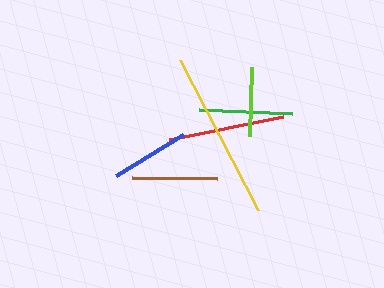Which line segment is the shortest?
The lime line is the shortest at approximately 69 pixels.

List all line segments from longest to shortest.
From longest to shortest: yellow, red, green, brown, blue, lime.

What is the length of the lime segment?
The lime segment is approximately 69 pixels long.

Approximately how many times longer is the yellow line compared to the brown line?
The yellow line is approximately 2.0 times the length of the brown line.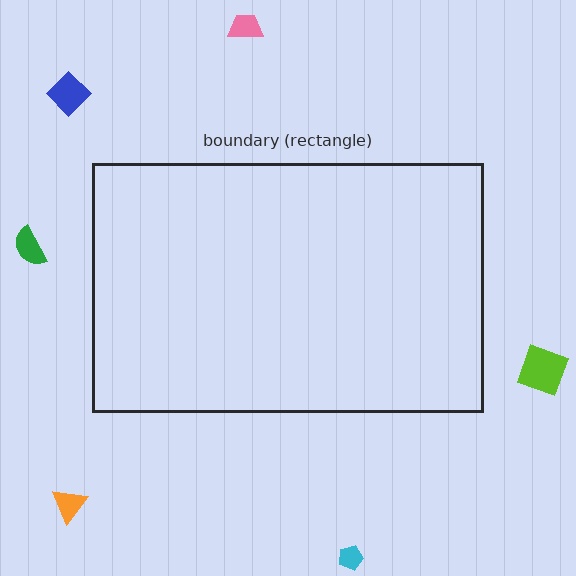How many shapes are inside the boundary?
0 inside, 6 outside.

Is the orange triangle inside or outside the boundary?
Outside.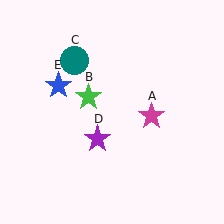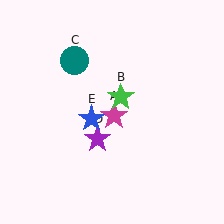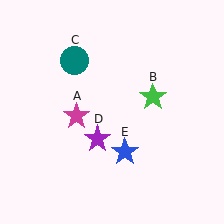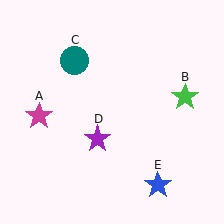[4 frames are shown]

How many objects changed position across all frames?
3 objects changed position: magenta star (object A), green star (object B), blue star (object E).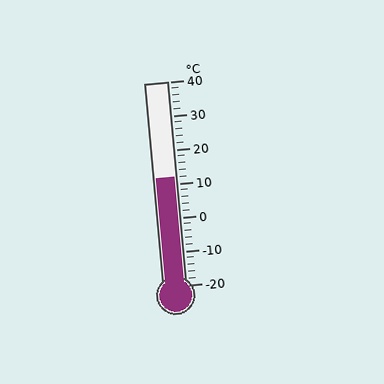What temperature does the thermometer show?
The thermometer shows approximately 12°C.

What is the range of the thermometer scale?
The thermometer scale ranges from -20°C to 40°C.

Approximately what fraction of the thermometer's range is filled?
The thermometer is filled to approximately 55% of its range.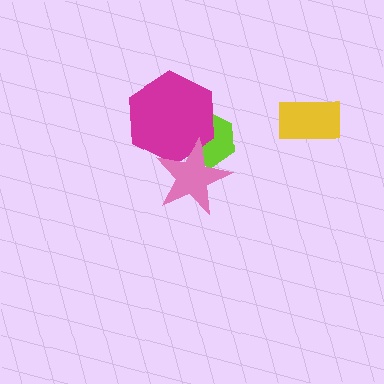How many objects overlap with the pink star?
2 objects overlap with the pink star.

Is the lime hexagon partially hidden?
Yes, it is partially covered by another shape.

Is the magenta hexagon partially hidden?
Yes, it is partially covered by another shape.